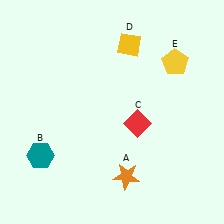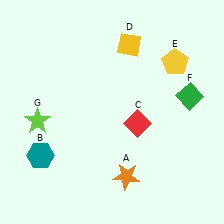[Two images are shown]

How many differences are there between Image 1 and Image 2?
There are 2 differences between the two images.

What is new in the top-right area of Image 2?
A green diamond (F) was added in the top-right area of Image 2.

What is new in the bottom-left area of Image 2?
A lime star (G) was added in the bottom-left area of Image 2.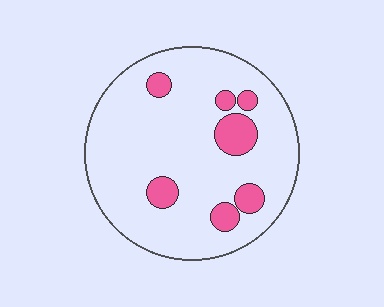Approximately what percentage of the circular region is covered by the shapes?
Approximately 15%.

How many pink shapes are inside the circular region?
7.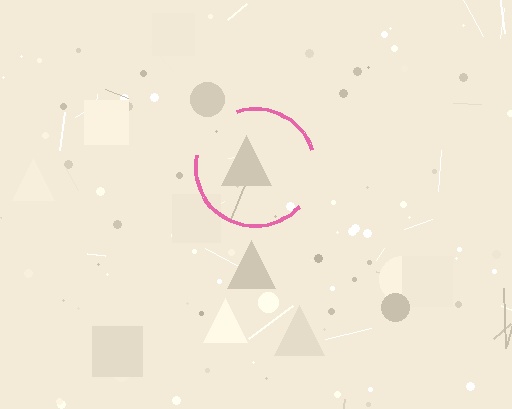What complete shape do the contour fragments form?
The contour fragments form a circle.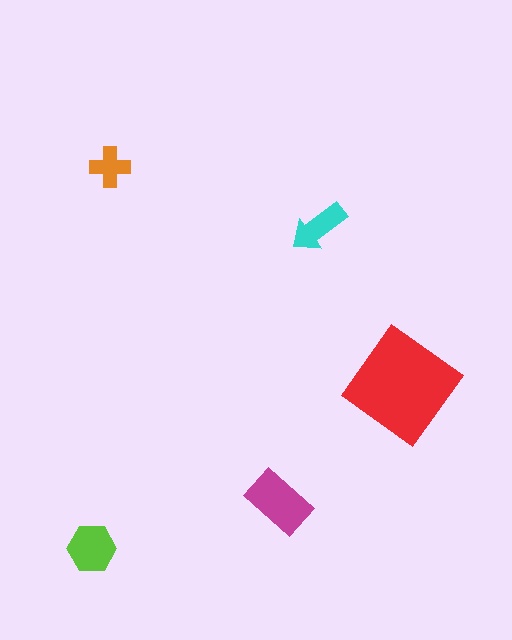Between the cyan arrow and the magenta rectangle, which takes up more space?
The magenta rectangle.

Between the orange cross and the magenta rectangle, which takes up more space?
The magenta rectangle.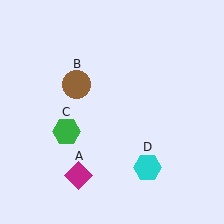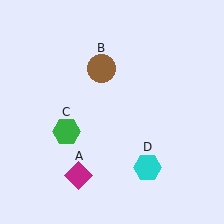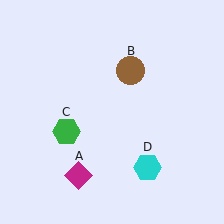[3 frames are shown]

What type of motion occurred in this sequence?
The brown circle (object B) rotated clockwise around the center of the scene.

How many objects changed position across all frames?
1 object changed position: brown circle (object B).